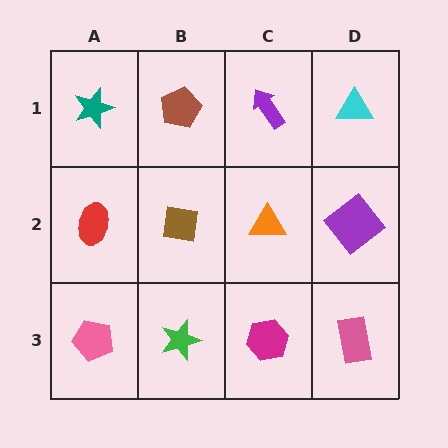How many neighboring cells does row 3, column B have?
3.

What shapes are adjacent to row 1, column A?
A red ellipse (row 2, column A), a brown pentagon (row 1, column B).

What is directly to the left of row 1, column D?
A purple arrow.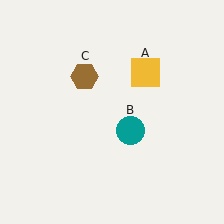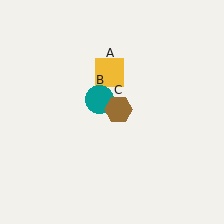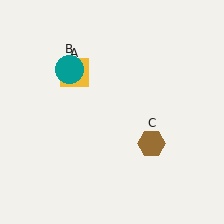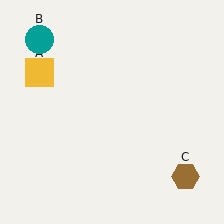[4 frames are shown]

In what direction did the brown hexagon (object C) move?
The brown hexagon (object C) moved down and to the right.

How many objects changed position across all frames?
3 objects changed position: yellow square (object A), teal circle (object B), brown hexagon (object C).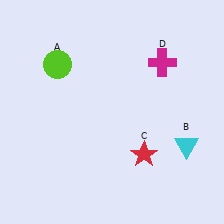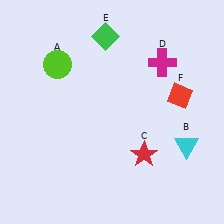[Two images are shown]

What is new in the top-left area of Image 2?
A green diamond (E) was added in the top-left area of Image 2.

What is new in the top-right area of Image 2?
A red diamond (F) was added in the top-right area of Image 2.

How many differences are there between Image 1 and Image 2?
There are 2 differences between the two images.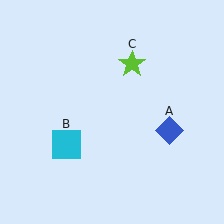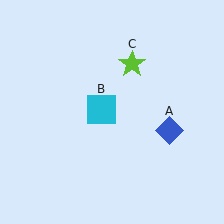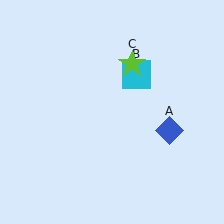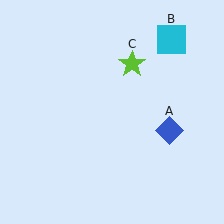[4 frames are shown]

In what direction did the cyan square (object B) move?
The cyan square (object B) moved up and to the right.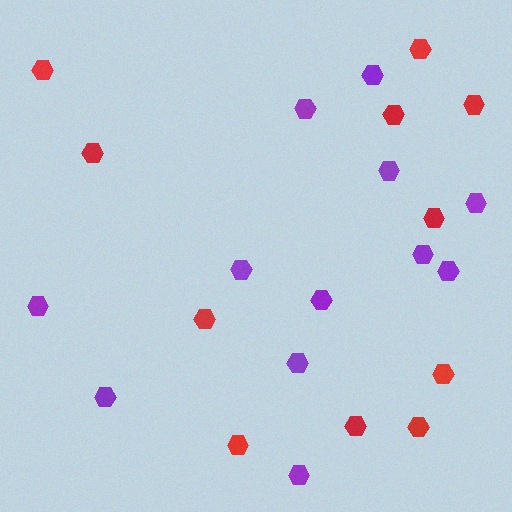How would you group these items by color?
There are 2 groups: one group of red hexagons (11) and one group of purple hexagons (12).